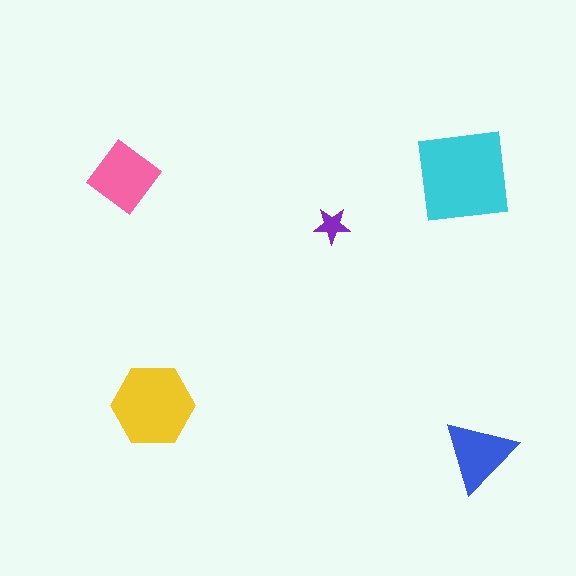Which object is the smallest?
The purple star.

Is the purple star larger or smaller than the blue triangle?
Smaller.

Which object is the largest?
The cyan square.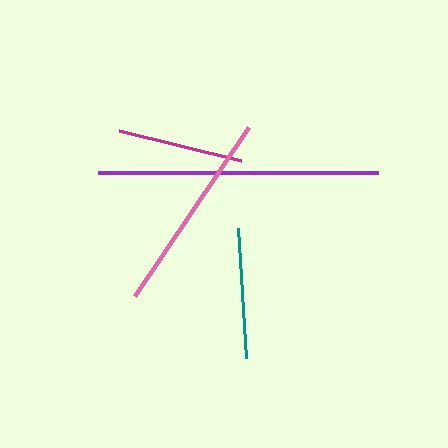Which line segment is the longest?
The purple line is the longest at approximately 280 pixels.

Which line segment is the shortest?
The magenta line is the shortest at approximately 126 pixels.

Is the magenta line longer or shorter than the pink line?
The pink line is longer than the magenta line.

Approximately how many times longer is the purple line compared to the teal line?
The purple line is approximately 2.1 times the length of the teal line.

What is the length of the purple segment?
The purple segment is approximately 280 pixels long.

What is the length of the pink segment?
The pink segment is approximately 204 pixels long.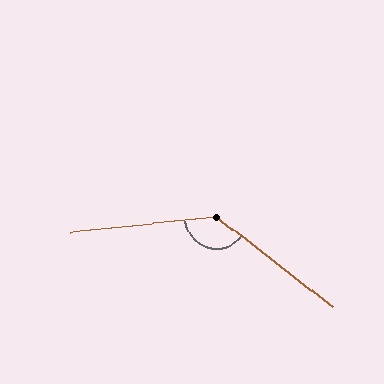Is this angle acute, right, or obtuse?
It is obtuse.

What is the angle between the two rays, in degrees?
Approximately 136 degrees.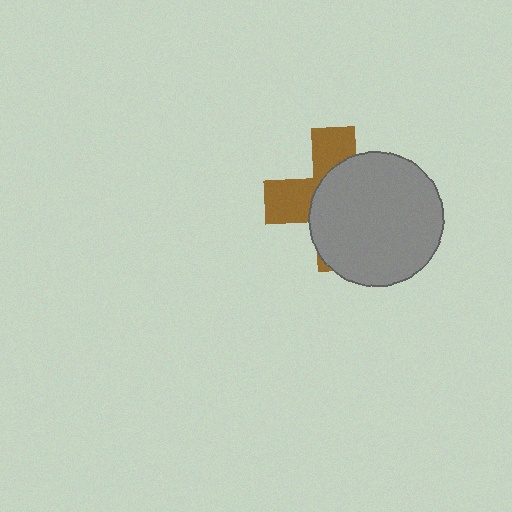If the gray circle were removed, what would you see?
You would see the complete brown cross.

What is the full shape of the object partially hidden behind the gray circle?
The partially hidden object is a brown cross.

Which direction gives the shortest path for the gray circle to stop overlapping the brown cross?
Moving right gives the shortest separation.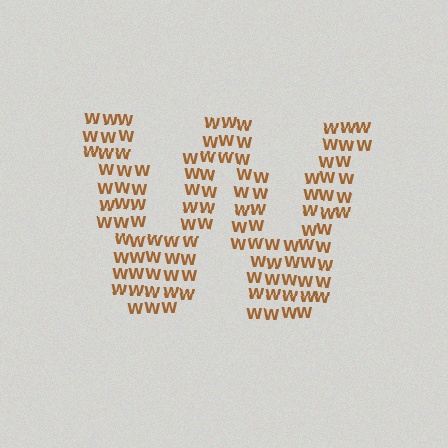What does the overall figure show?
The overall figure shows the letter W.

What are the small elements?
The small elements are letter W's.